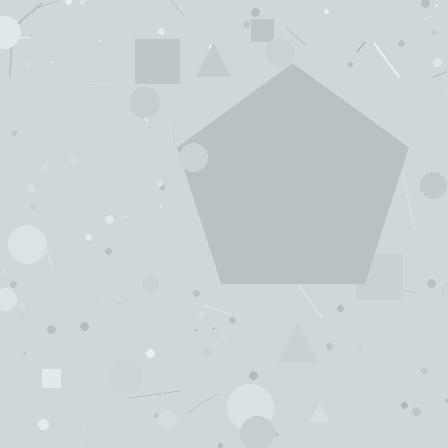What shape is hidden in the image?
A pentagon is hidden in the image.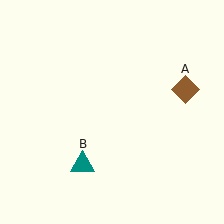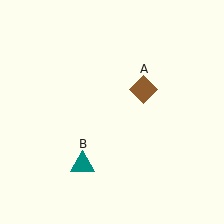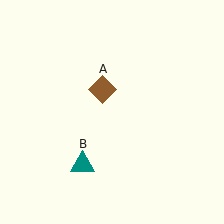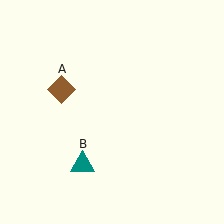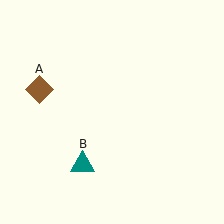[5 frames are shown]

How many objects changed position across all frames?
1 object changed position: brown diamond (object A).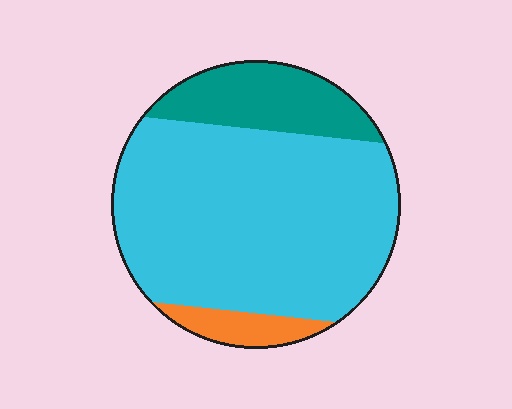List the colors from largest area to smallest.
From largest to smallest: cyan, teal, orange.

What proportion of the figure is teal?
Teal covers about 20% of the figure.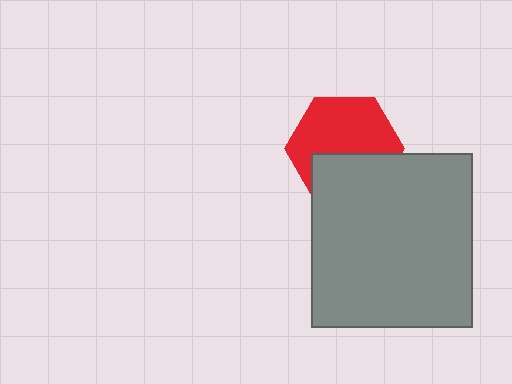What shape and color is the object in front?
The object in front is a gray rectangle.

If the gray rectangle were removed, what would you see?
You would see the complete red hexagon.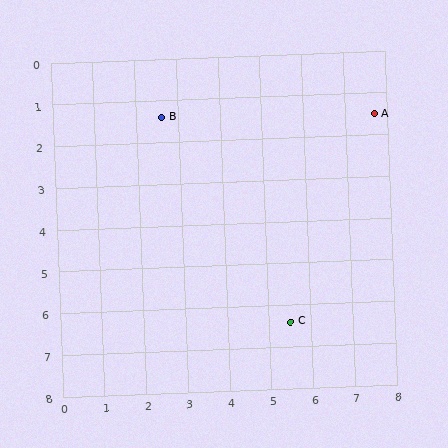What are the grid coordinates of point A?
Point A is at approximately (7.7, 1.5).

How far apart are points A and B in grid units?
Points A and B are about 5.1 grid units apart.